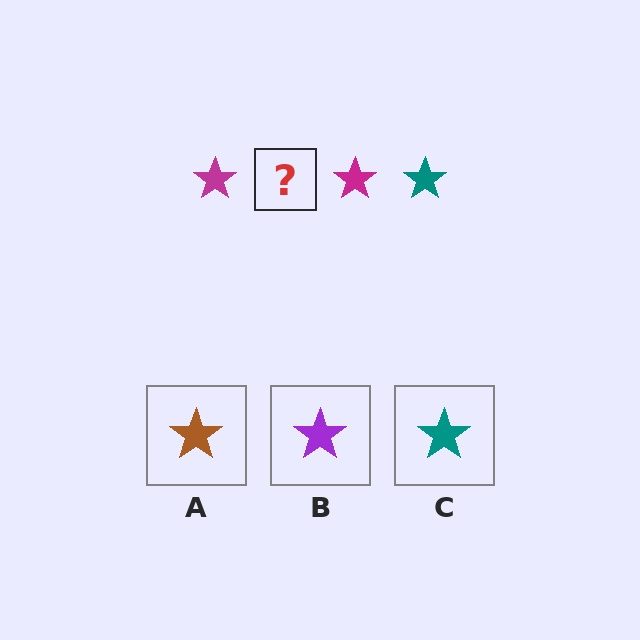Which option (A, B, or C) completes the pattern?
C.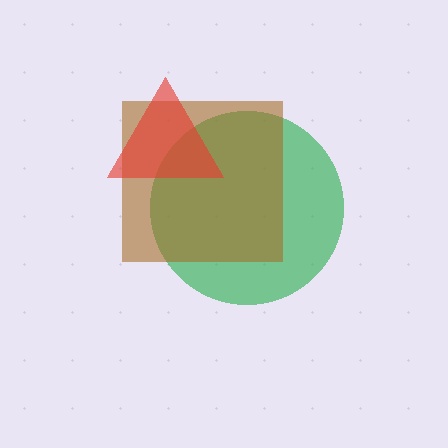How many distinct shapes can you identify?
There are 3 distinct shapes: a green circle, a brown square, a red triangle.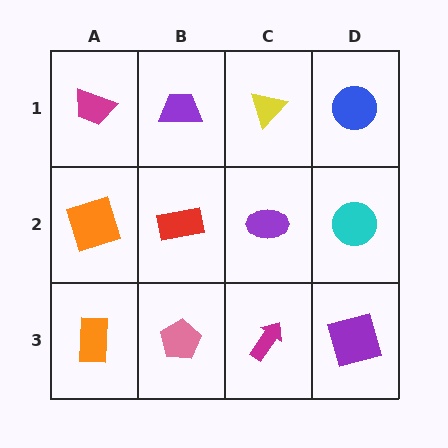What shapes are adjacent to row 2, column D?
A blue circle (row 1, column D), a purple square (row 3, column D), a purple ellipse (row 2, column C).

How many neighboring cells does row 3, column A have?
2.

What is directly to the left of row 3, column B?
An orange rectangle.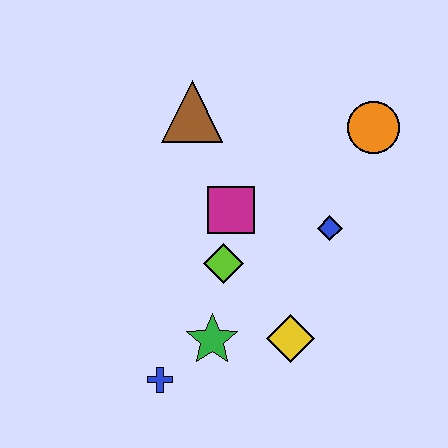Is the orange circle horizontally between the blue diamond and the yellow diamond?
No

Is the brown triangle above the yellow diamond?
Yes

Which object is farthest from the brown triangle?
The blue cross is farthest from the brown triangle.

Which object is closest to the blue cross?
The green star is closest to the blue cross.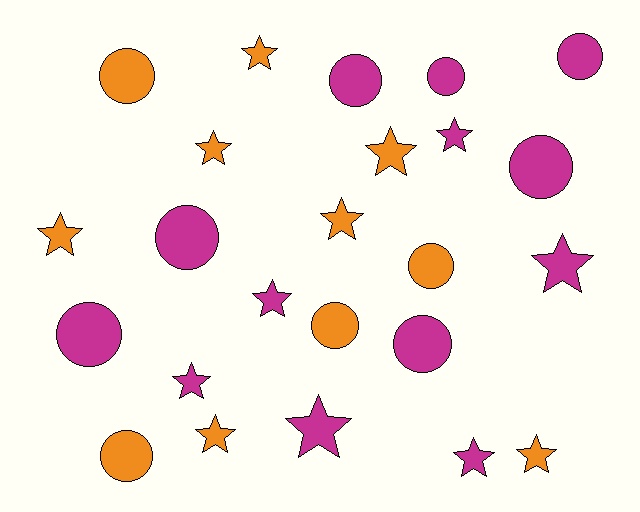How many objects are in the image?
There are 24 objects.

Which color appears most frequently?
Magenta, with 13 objects.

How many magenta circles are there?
There are 7 magenta circles.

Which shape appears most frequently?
Star, with 13 objects.